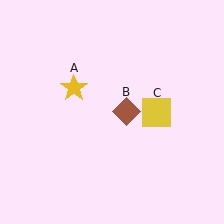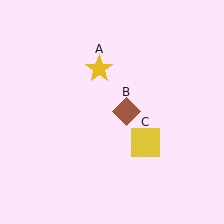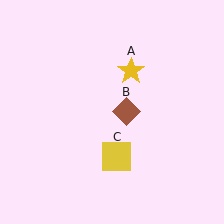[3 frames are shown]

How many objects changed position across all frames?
2 objects changed position: yellow star (object A), yellow square (object C).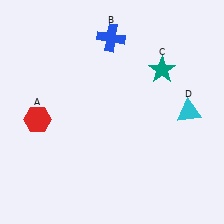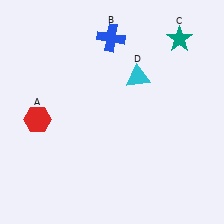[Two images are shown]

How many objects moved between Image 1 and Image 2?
2 objects moved between the two images.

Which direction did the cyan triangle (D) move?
The cyan triangle (D) moved left.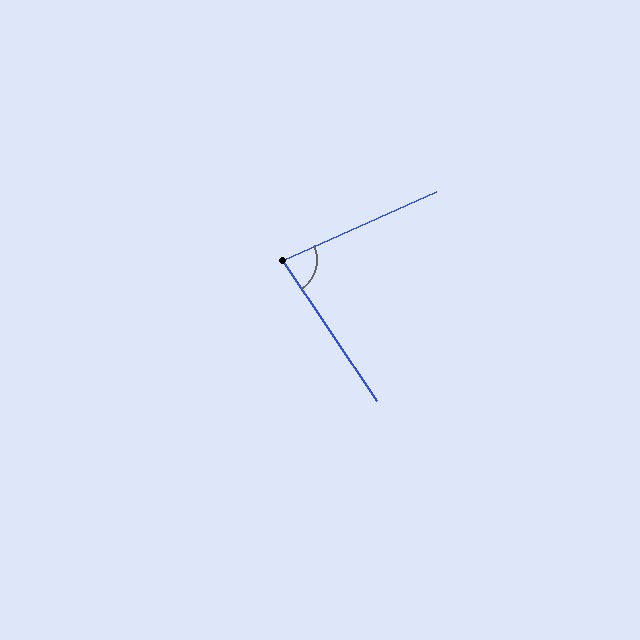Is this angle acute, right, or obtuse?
It is acute.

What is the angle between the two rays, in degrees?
Approximately 80 degrees.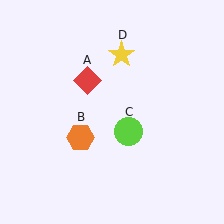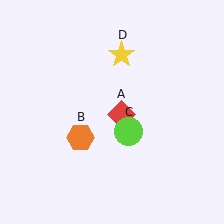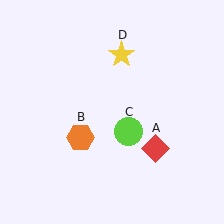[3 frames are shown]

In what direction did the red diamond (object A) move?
The red diamond (object A) moved down and to the right.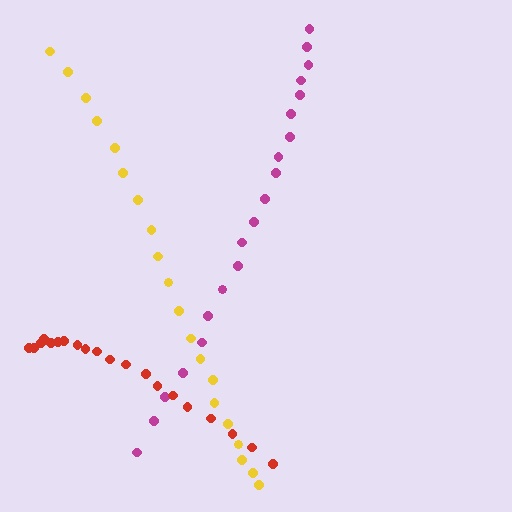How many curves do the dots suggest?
There are 3 distinct paths.